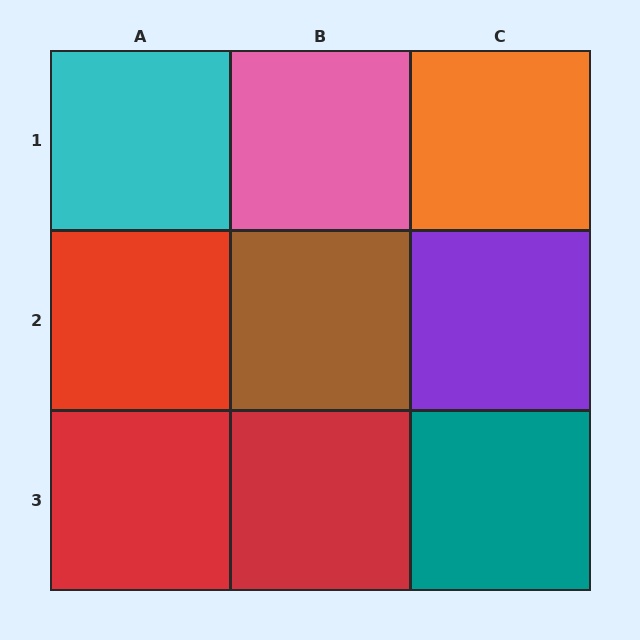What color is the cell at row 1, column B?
Pink.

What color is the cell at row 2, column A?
Red.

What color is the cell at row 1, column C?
Orange.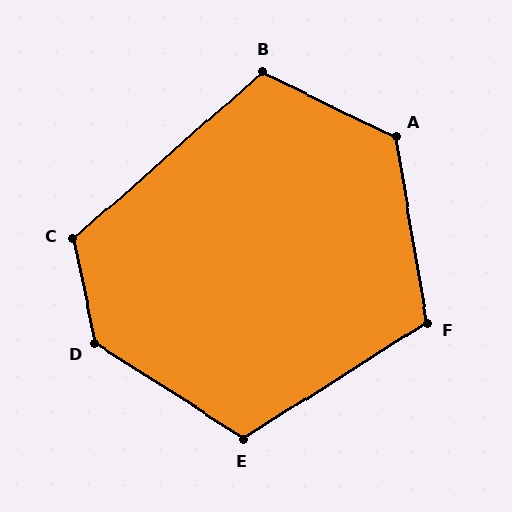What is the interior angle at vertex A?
Approximately 125 degrees (obtuse).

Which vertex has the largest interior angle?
D, at approximately 134 degrees.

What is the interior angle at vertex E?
Approximately 115 degrees (obtuse).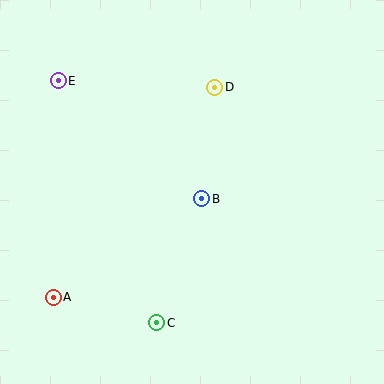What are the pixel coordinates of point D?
Point D is at (215, 87).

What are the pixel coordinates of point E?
Point E is at (58, 81).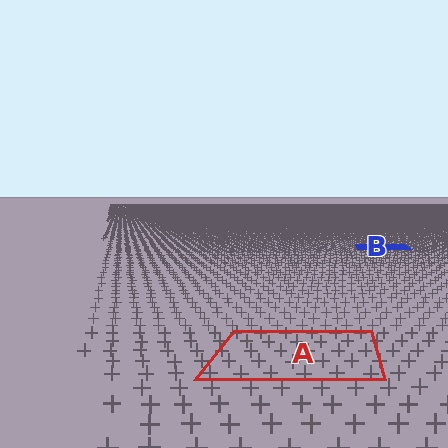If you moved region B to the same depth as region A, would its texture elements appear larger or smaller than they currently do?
They would appear larger. At a closer depth, the same texture elements are projected at a bigger on-screen size.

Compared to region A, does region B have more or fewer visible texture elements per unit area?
Region B has more texture elements per unit area — they are packed more densely because it is farther away.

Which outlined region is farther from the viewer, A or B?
Region B is farther from the viewer — the texture elements inside it appear smaller and more densely packed.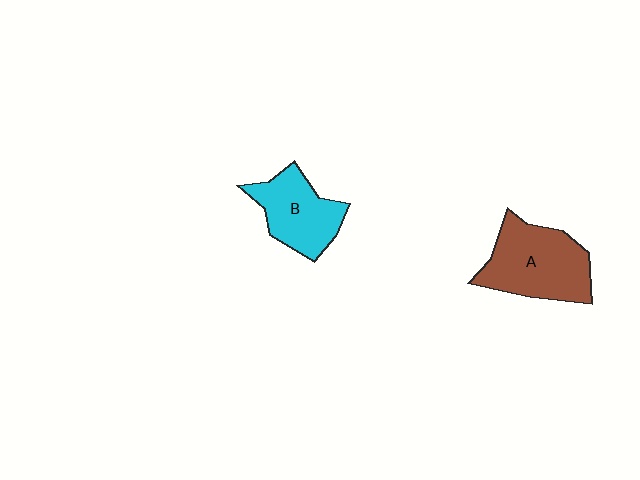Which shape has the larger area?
Shape A (brown).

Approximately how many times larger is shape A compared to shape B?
Approximately 1.3 times.